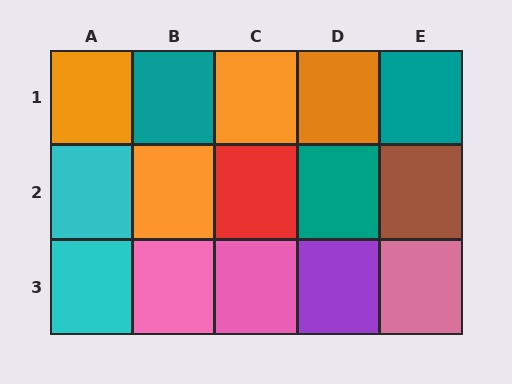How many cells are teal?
3 cells are teal.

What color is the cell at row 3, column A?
Cyan.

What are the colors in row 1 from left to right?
Orange, teal, orange, orange, teal.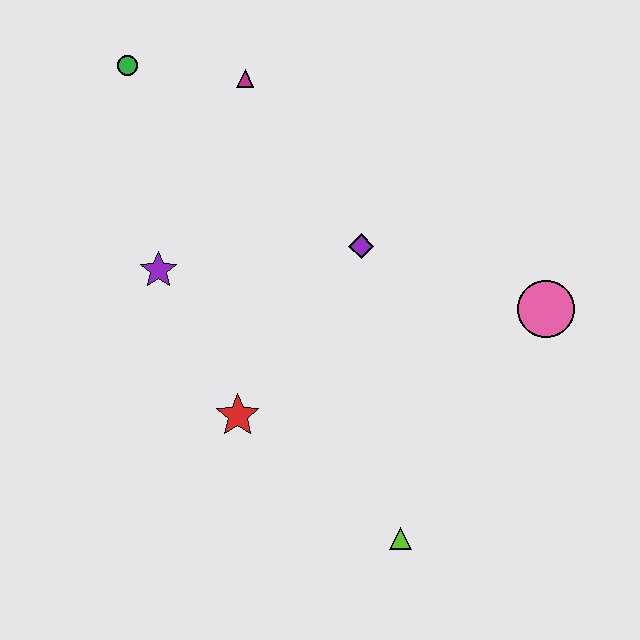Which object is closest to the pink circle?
The purple diamond is closest to the pink circle.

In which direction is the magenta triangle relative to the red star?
The magenta triangle is above the red star.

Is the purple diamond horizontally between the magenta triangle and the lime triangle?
Yes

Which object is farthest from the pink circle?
The green circle is farthest from the pink circle.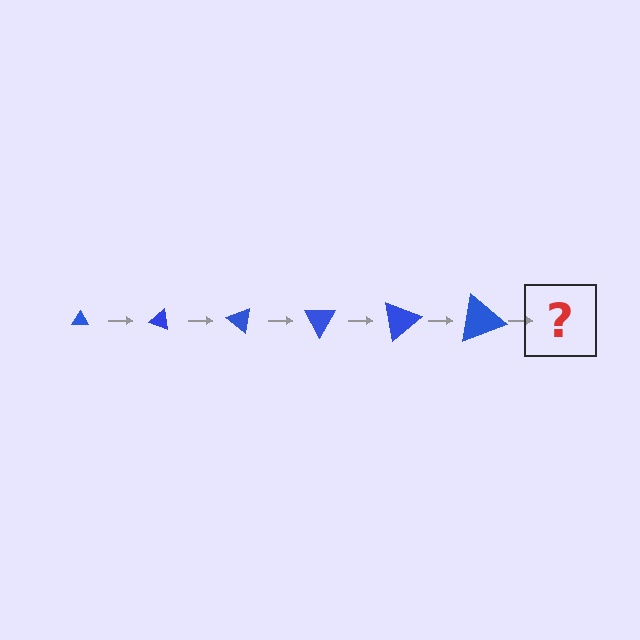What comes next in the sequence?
The next element should be a triangle, larger than the previous one and rotated 120 degrees from the start.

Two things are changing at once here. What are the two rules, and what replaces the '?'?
The two rules are that the triangle grows larger each step and it rotates 20 degrees each step. The '?' should be a triangle, larger than the previous one and rotated 120 degrees from the start.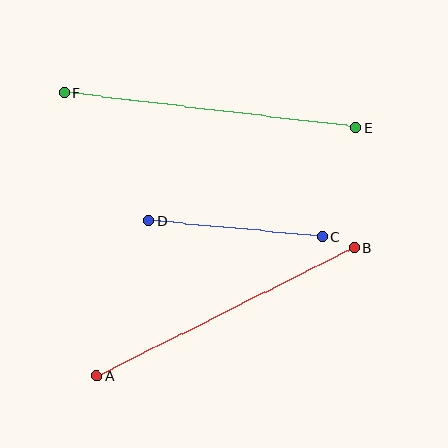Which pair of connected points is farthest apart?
Points E and F are farthest apart.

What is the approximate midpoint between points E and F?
The midpoint is at approximately (210, 110) pixels.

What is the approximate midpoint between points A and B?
The midpoint is at approximately (225, 312) pixels.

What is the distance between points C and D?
The distance is approximately 174 pixels.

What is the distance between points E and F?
The distance is approximately 294 pixels.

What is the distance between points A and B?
The distance is approximately 287 pixels.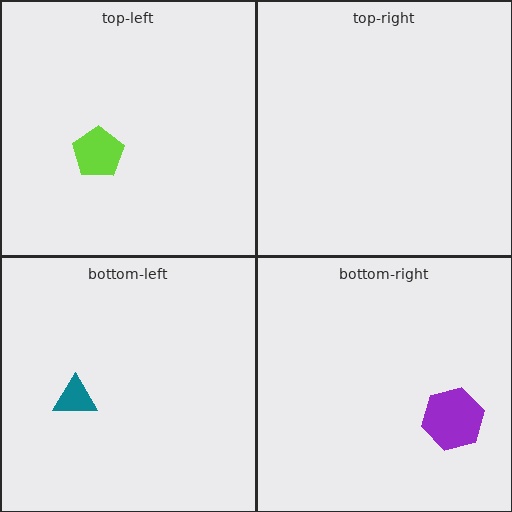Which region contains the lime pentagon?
The top-left region.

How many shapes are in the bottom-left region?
1.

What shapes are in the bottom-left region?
The teal triangle.